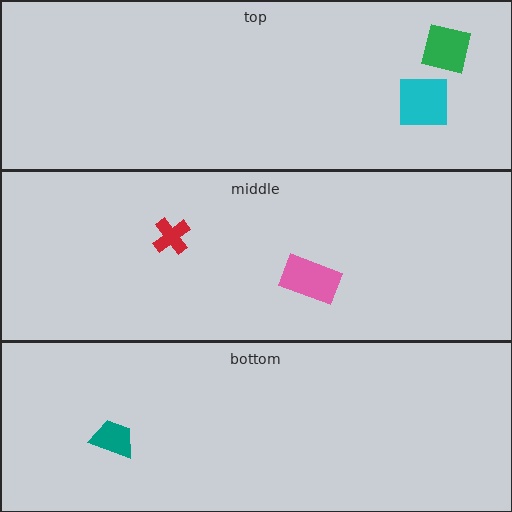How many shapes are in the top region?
2.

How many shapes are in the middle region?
2.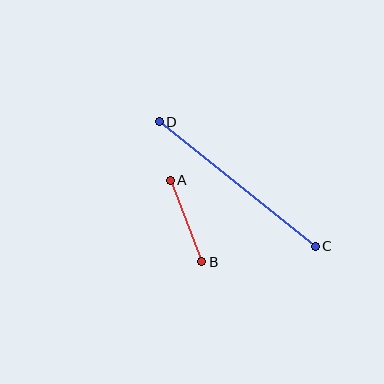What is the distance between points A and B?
The distance is approximately 87 pixels.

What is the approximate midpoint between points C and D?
The midpoint is at approximately (237, 184) pixels.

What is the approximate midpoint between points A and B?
The midpoint is at approximately (186, 221) pixels.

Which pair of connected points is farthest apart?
Points C and D are farthest apart.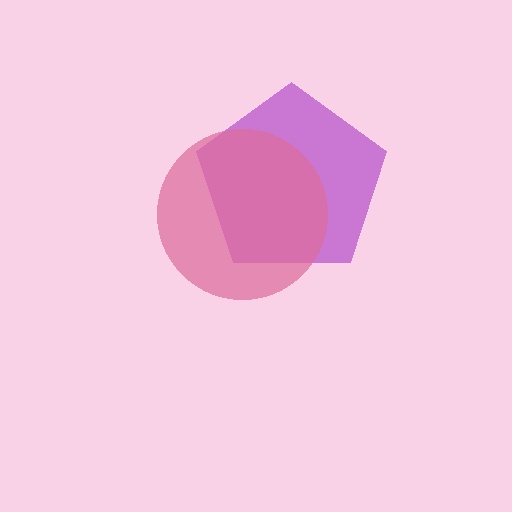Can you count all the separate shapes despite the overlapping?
Yes, there are 2 separate shapes.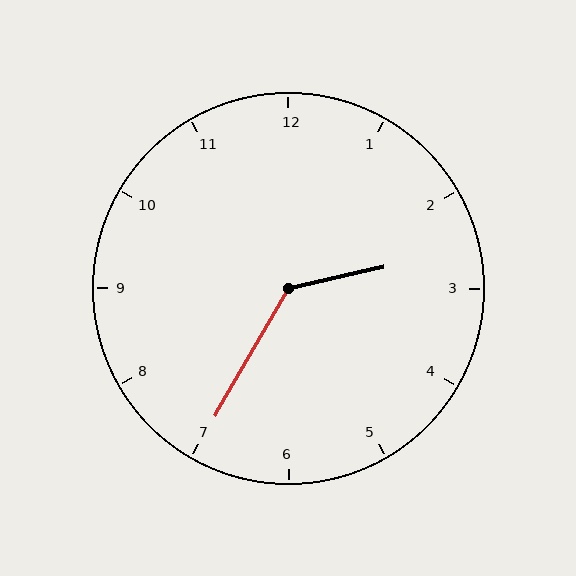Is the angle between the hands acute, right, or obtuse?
It is obtuse.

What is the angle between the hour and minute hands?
Approximately 132 degrees.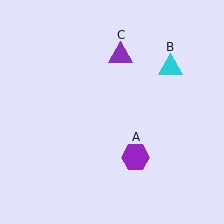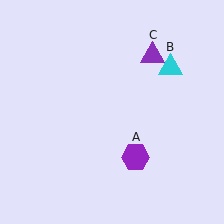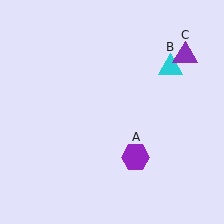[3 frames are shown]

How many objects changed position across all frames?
1 object changed position: purple triangle (object C).